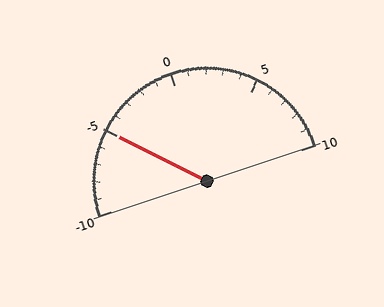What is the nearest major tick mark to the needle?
The nearest major tick mark is -5.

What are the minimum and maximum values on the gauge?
The gauge ranges from -10 to 10.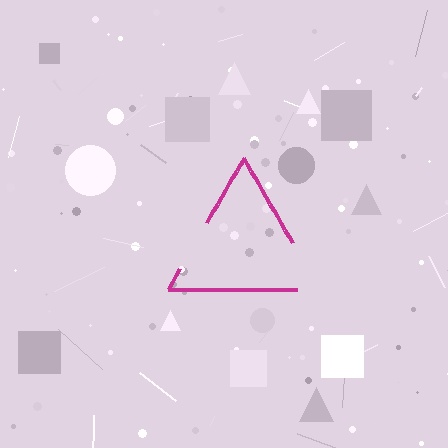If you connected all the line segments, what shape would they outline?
They would outline a triangle.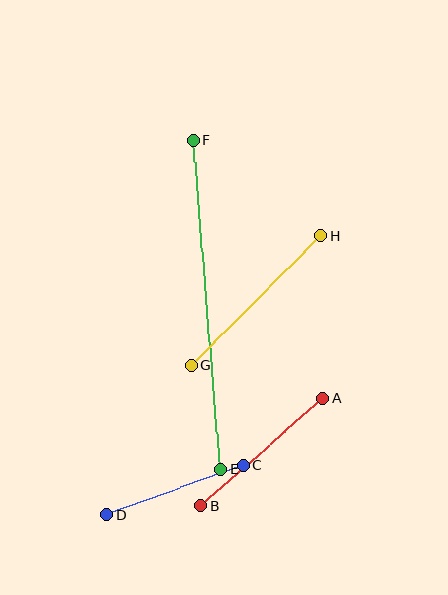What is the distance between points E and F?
The distance is approximately 330 pixels.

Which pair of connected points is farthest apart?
Points E and F are farthest apart.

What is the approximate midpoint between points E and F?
The midpoint is at approximately (207, 305) pixels.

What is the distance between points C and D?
The distance is approximately 145 pixels.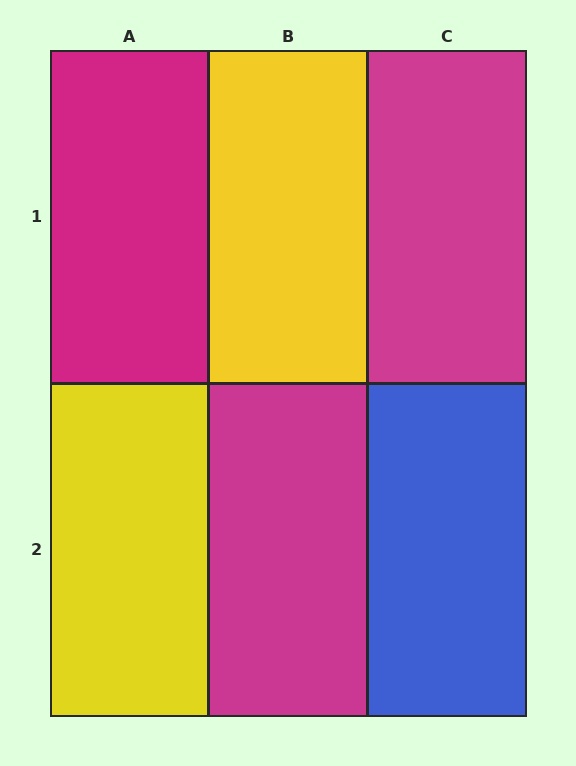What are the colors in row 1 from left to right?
Magenta, yellow, magenta.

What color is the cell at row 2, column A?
Yellow.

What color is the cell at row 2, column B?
Magenta.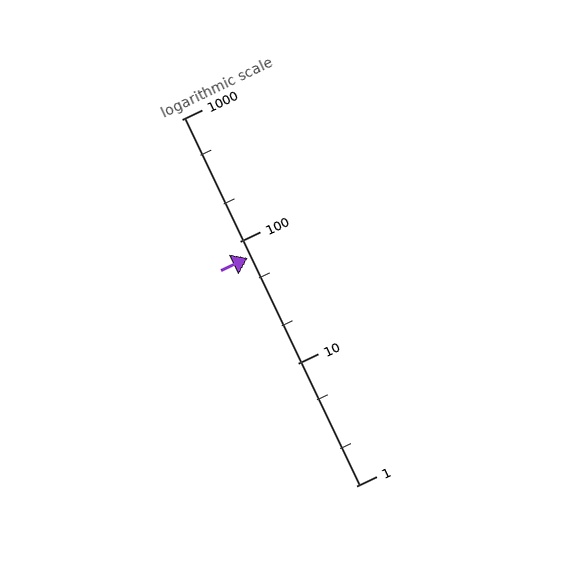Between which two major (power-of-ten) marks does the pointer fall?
The pointer is between 10 and 100.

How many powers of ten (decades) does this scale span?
The scale spans 3 decades, from 1 to 1000.